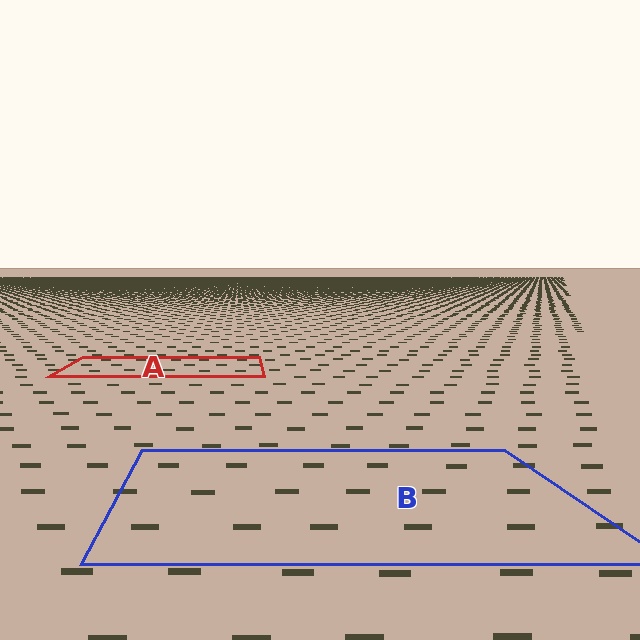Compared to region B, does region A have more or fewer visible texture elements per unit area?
Region A has more texture elements per unit area — they are packed more densely because it is farther away.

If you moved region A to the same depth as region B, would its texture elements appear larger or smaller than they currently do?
They would appear larger. At a closer depth, the same texture elements are projected at a bigger on-screen size.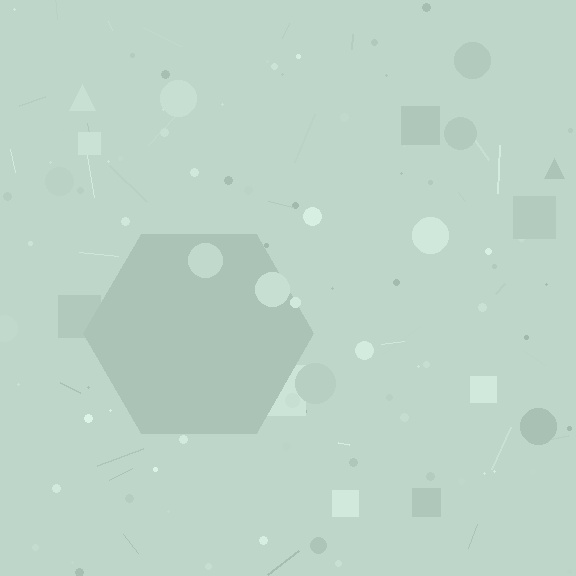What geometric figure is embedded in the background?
A hexagon is embedded in the background.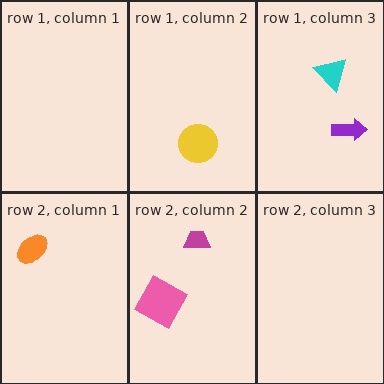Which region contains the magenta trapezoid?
The row 2, column 2 region.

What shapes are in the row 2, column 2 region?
The pink square, the magenta trapezoid.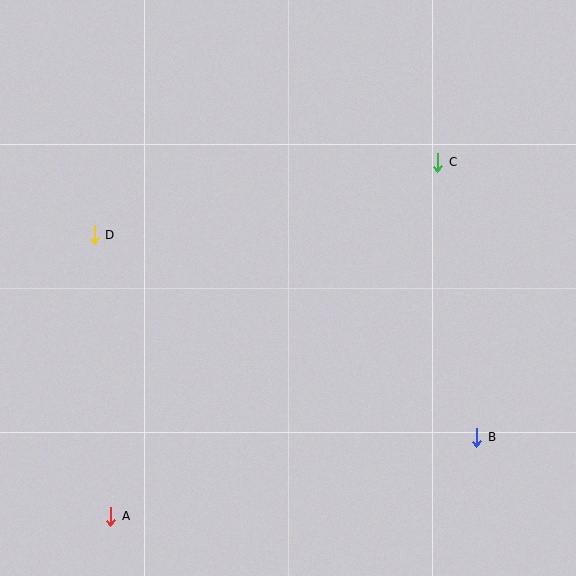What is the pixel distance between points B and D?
The distance between B and D is 433 pixels.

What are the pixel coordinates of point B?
Point B is at (477, 437).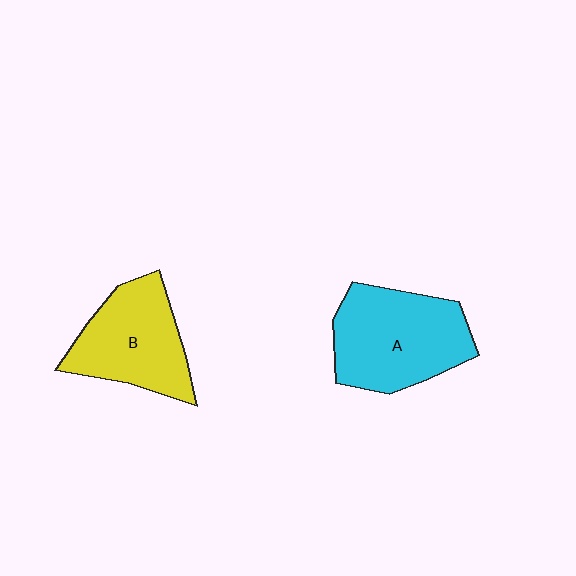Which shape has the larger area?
Shape A (cyan).